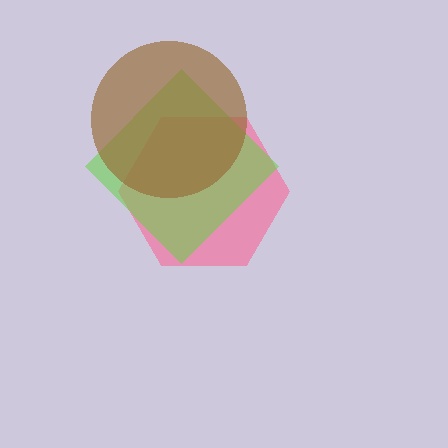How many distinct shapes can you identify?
There are 3 distinct shapes: a pink hexagon, a lime diamond, a brown circle.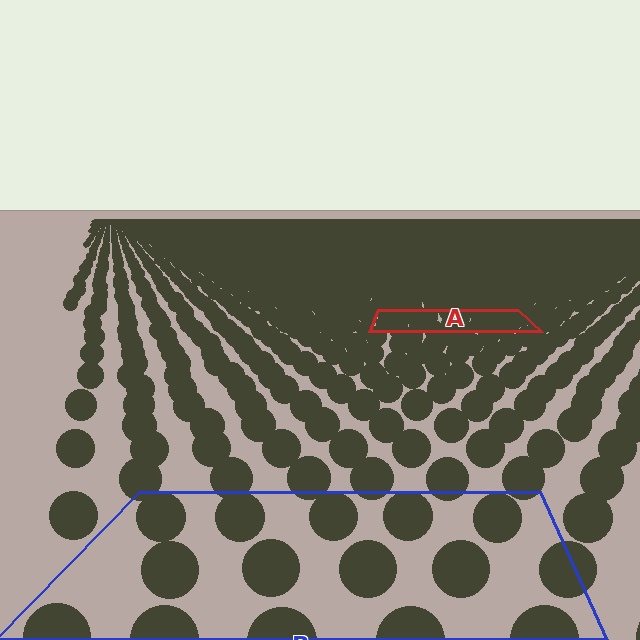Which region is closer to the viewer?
Region B is closer. The texture elements there are larger and more spread out.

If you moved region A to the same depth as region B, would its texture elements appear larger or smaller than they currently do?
They would appear larger. At a closer depth, the same texture elements are projected at a bigger on-screen size.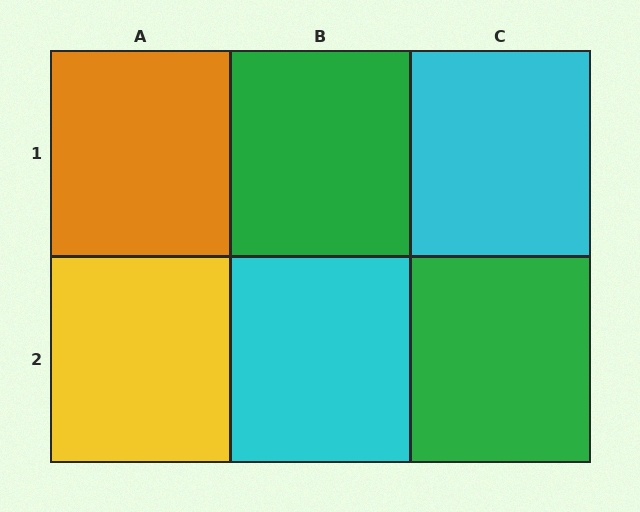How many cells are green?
2 cells are green.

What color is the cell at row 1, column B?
Green.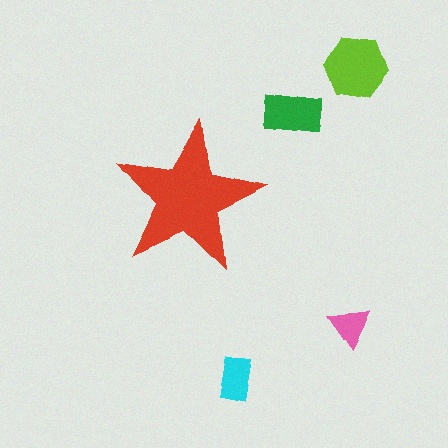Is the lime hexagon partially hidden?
No, the lime hexagon is fully visible.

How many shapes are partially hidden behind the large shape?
0 shapes are partially hidden.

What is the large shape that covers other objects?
A red star.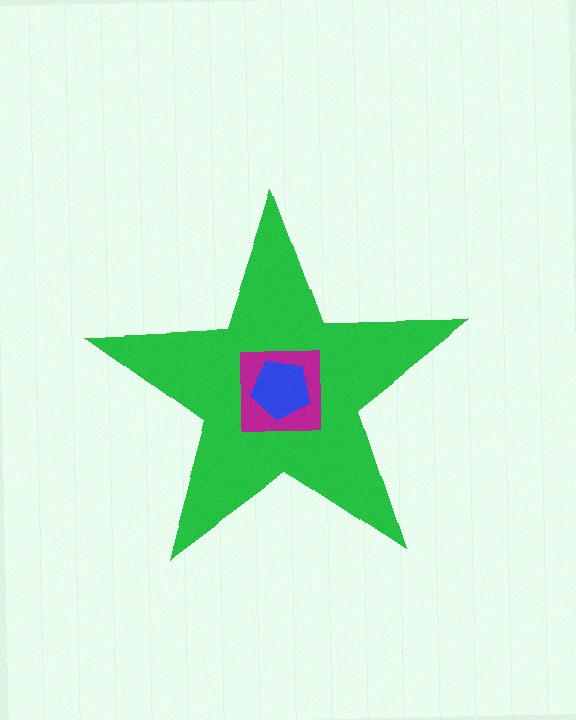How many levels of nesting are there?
3.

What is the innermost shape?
The blue pentagon.